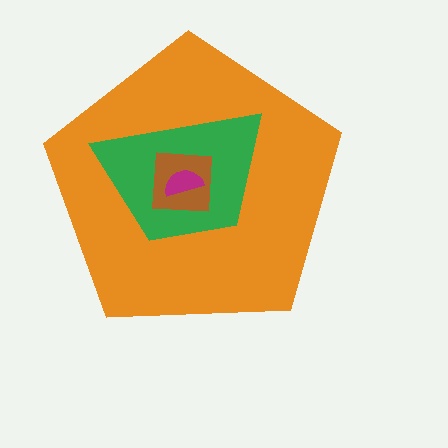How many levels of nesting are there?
4.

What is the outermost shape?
The orange pentagon.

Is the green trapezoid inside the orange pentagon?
Yes.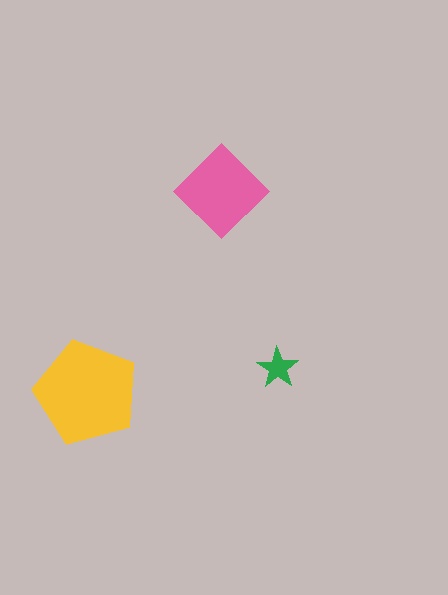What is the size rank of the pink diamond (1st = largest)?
2nd.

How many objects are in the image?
There are 3 objects in the image.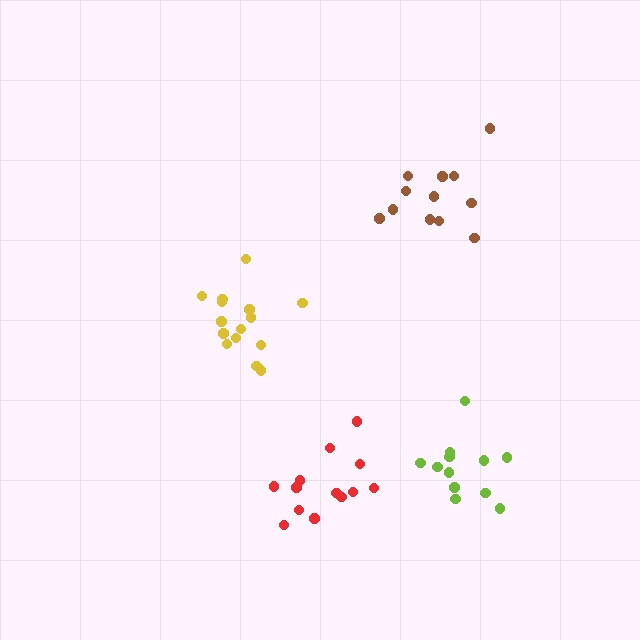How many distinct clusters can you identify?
There are 4 distinct clusters.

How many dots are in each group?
Group 1: 12 dots, Group 2: 12 dots, Group 3: 15 dots, Group 4: 13 dots (52 total).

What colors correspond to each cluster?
The clusters are colored: lime, brown, yellow, red.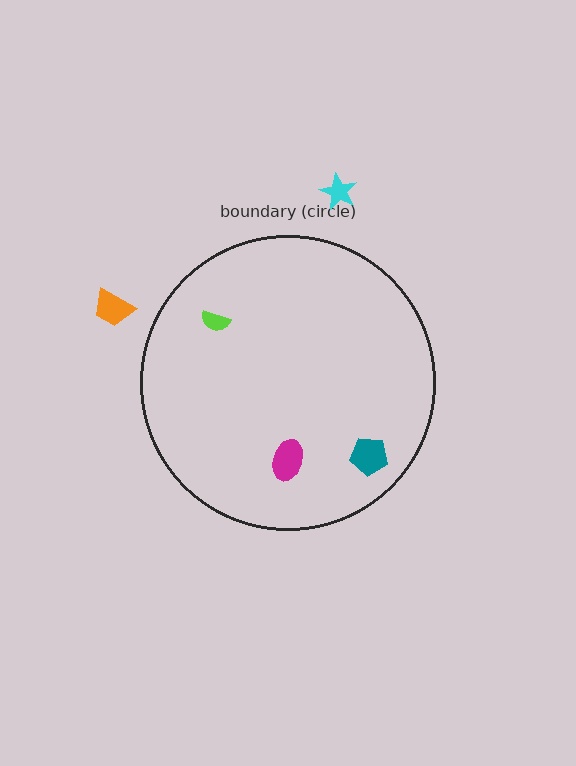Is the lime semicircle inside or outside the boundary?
Inside.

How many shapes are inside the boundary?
3 inside, 2 outside.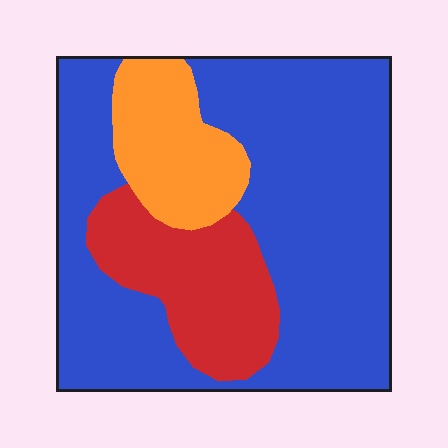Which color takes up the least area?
Orange, at roughly 15%.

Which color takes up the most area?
Blue, at roughly 65%.